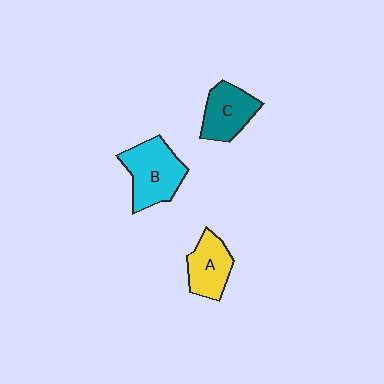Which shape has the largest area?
Shape B (cyan).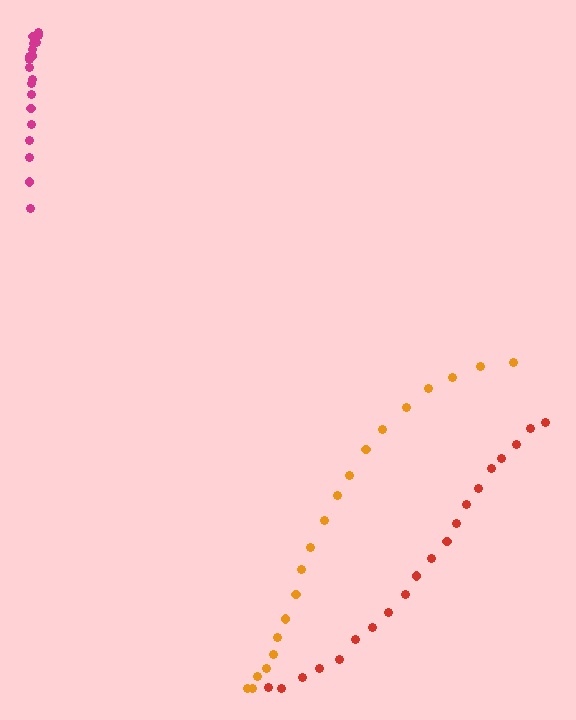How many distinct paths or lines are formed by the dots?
There are 3 distinct paths.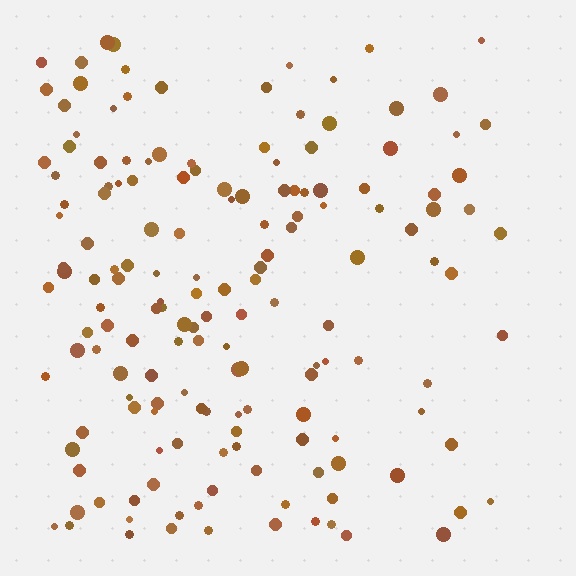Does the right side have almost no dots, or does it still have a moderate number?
Still a moderate number, just noticeably fewer than the left.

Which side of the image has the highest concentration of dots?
The left.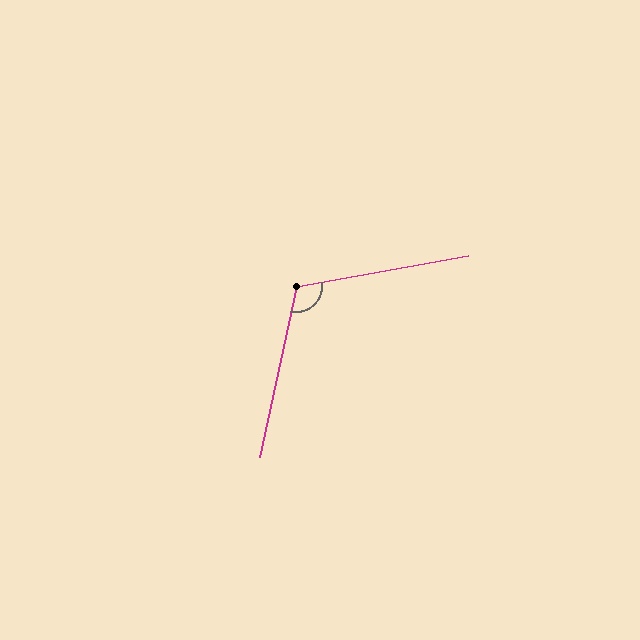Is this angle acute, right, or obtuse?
It is obtuse.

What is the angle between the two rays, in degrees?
Approximately 112 degrees.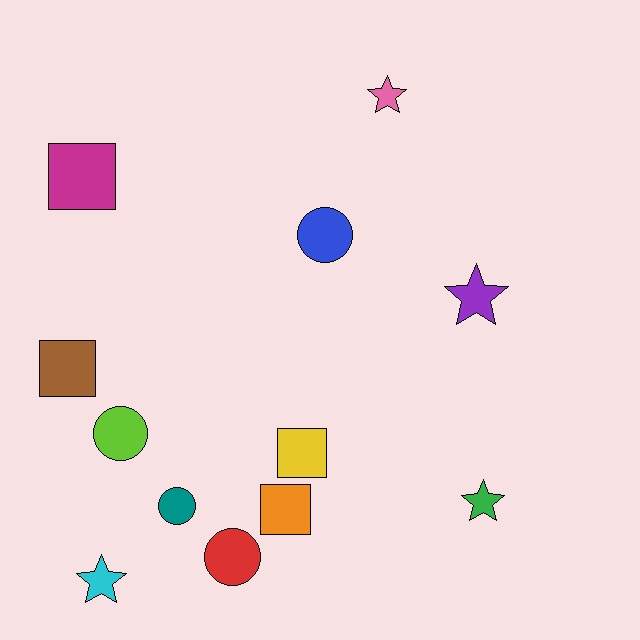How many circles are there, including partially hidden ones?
There are 4 circles.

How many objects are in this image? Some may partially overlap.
There are 12 objects.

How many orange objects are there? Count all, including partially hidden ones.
There is 1 orange object.